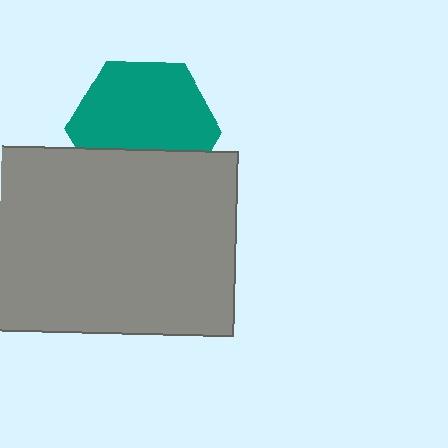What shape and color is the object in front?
The object in front is a gray rectangle.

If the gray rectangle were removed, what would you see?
You would see the complete teal hexagon.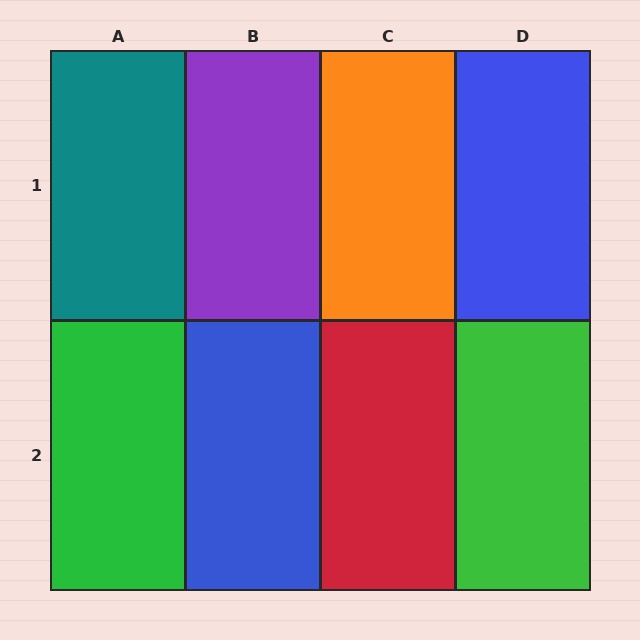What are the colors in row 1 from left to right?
Teal, purple, orange, blue.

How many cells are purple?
1 cell is purple.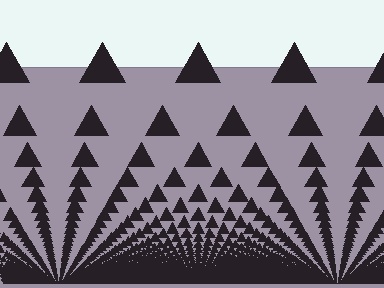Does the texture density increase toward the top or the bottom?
Density increases toward the bottom.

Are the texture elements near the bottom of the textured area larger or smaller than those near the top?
Smaller. The gradient is inverted — elements near the bottom are smaller and denser.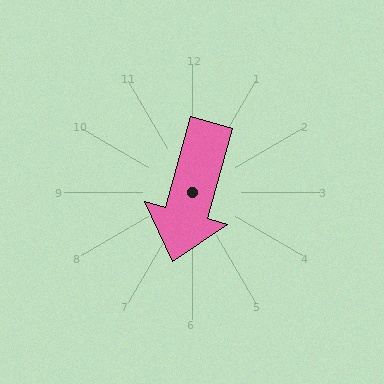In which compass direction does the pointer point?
South.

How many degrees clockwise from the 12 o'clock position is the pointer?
Approximately 196 degrees.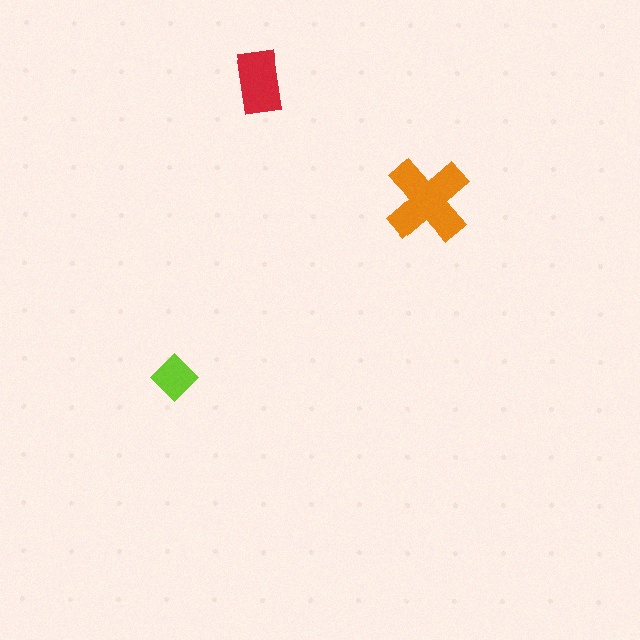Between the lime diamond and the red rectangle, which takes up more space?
The red rectangle.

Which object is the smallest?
The lime diamond.